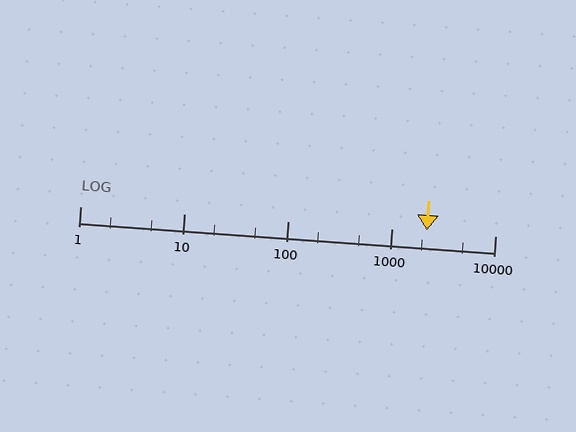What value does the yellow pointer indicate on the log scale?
The pointer indicates approximately 2200.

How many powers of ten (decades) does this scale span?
The scale spans 4 decades, from 1 to 10000.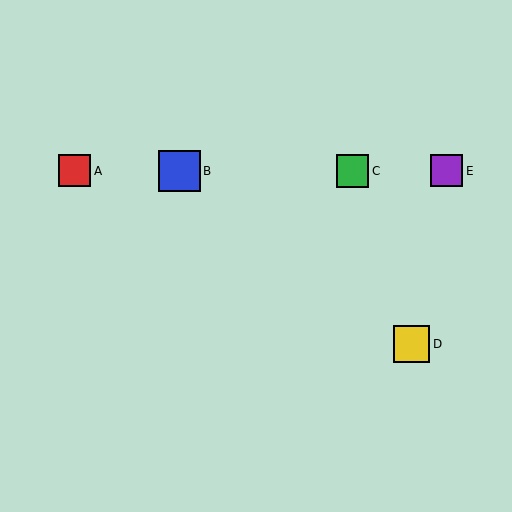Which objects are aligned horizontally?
Objects A, B, C, E are aligned horizontally.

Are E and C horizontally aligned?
Yes, both are at y≈171.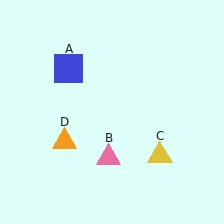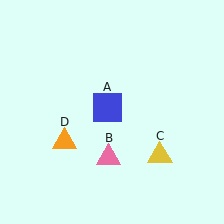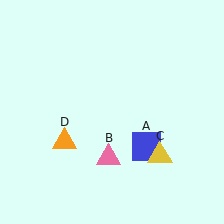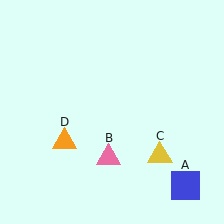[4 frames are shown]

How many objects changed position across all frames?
1 object changed position: blue square (object A).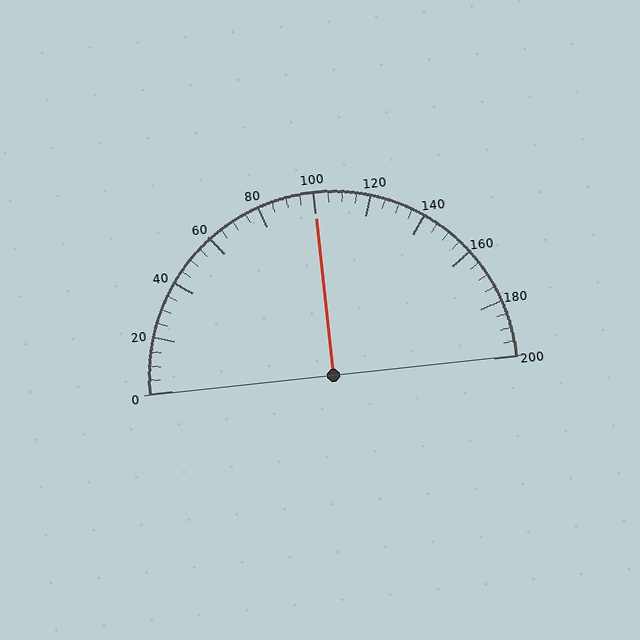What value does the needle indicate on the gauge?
The needle indicates approximately 100.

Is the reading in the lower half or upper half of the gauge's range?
The reading is in the upper half of the range (0 to 200).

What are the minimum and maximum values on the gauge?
The gauge ranges from 0 to 200.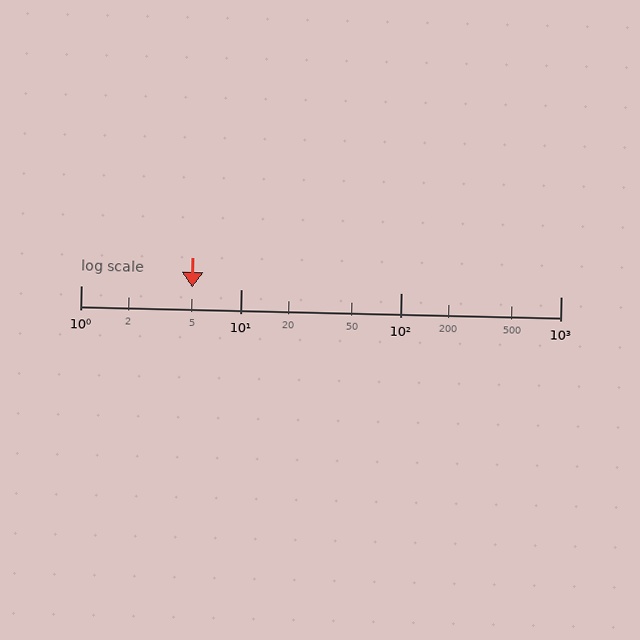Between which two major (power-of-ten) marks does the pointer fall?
The pointer is between 1 and 10.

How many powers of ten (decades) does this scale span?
The scale spans 3 decades, from 1 to 1000.